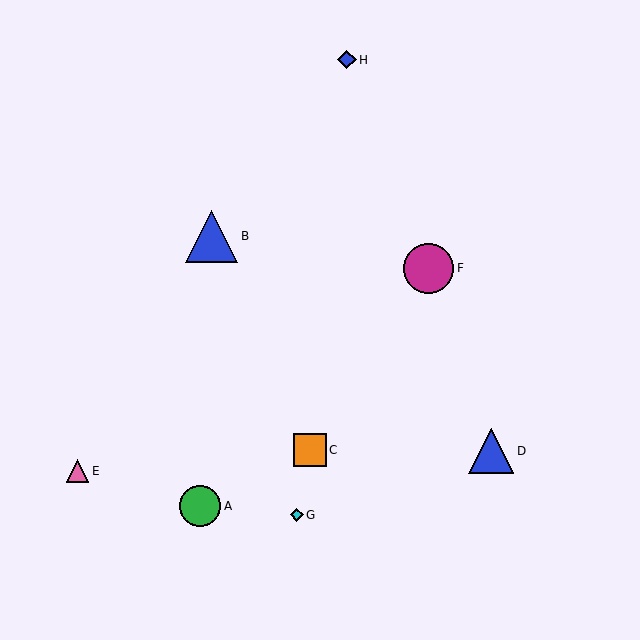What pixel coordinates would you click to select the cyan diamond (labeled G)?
Click at (297, 515) to select the cyan diamond G.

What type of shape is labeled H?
Shape H is a blue diamond.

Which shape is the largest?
The blue triangle (labeled B) is the largest.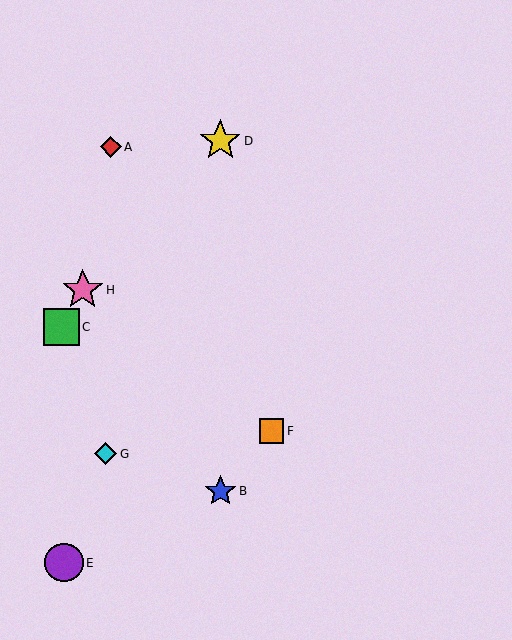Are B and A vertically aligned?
No, B is at x≈220 and A is at x≈111.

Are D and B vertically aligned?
Yes, both are at x≈220.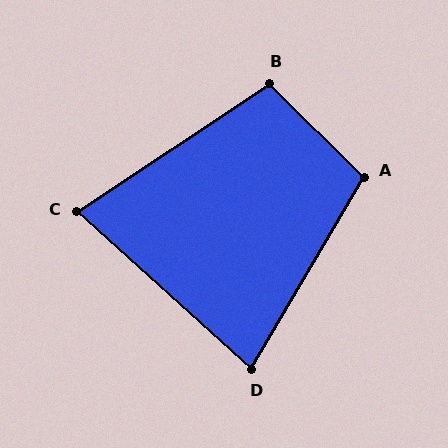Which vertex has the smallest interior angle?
C, at approximately 76 degrees.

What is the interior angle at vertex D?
Approximately 78 degrees (acute).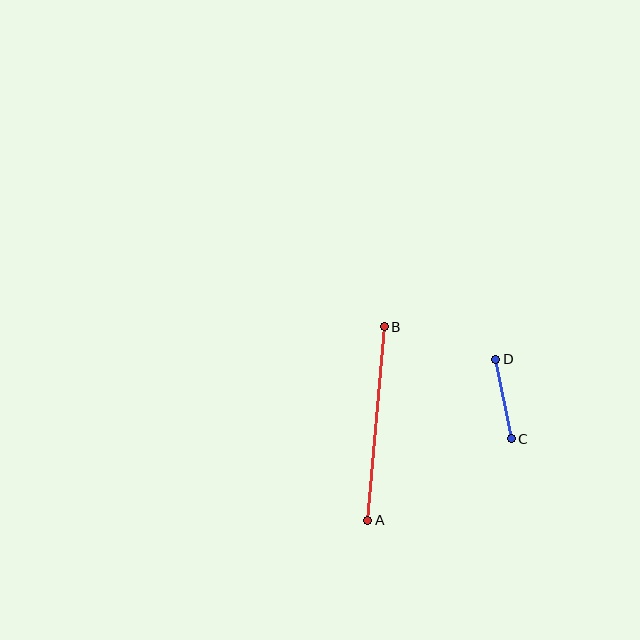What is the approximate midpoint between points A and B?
The midpoint is at approximately (376, 424) pixels.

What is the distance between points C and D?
The distance is approximately 81 pixels.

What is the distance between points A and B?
The distance is approximately 194 pixels.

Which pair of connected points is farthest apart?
Points A and B are farthest apart.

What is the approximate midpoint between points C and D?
The midpoint is at approximately (504, 399) pixels.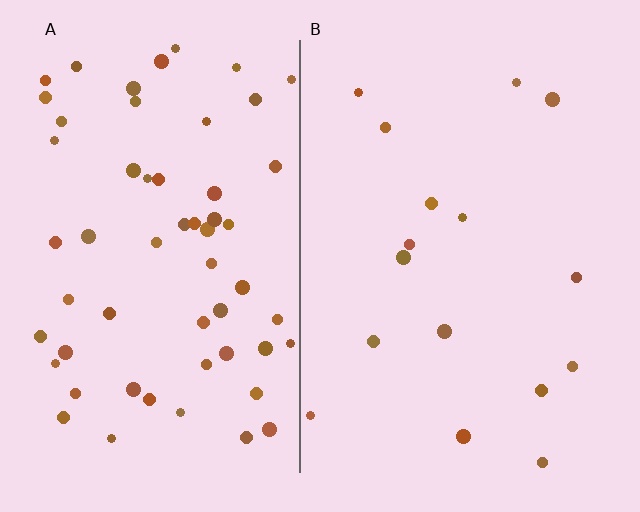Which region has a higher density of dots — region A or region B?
A (the left).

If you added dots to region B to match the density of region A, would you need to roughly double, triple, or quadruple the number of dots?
Approximately quadruple.